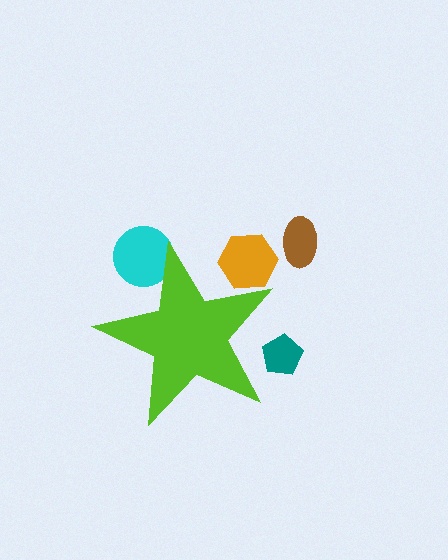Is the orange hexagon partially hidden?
Yes, the orange hexagon is partially hidden behind the lime star.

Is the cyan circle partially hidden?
Yes, the cyan circle is partially hidden behind the lime star.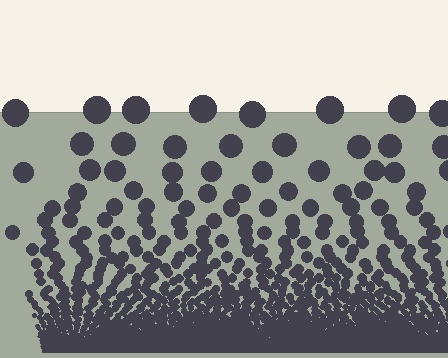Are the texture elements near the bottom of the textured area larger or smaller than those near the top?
Smaller. The gradient is inverted — elements near the bottom are smaller and denser.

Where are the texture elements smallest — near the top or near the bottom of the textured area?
Near the bottom.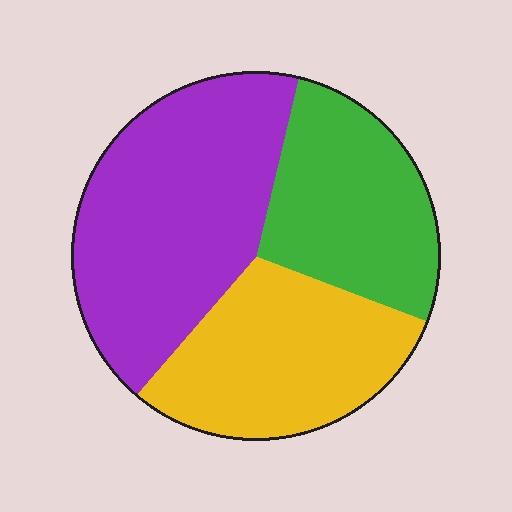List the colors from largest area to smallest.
From largest to smallest: purple, yellow, green.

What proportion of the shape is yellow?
Yellow covers roughly 30% of the shape.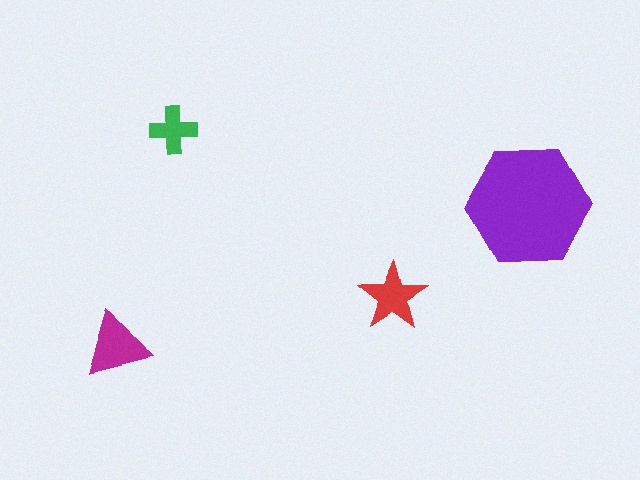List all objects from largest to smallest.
The purple hexagon, the magenta triangle, the red star, the green cross.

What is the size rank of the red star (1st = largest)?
3rd.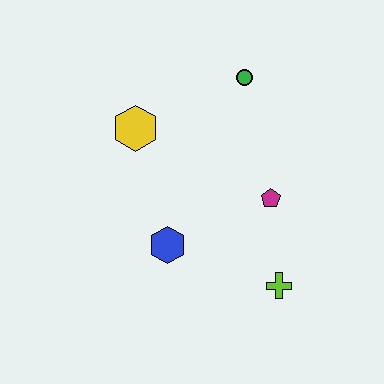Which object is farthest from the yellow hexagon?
The lime cross is farthest from the yellow hexagon.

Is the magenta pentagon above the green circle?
No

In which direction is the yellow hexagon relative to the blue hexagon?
The yellow hexagon is above the blue hexagon.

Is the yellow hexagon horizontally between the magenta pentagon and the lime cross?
No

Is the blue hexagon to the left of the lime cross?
Yes